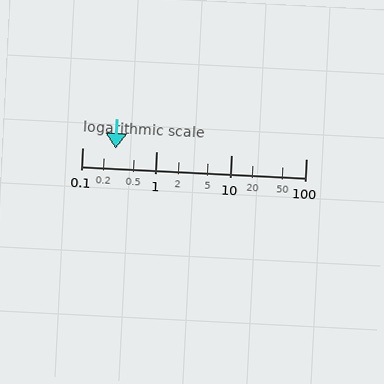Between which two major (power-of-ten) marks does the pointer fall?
The pointer is between 0.1 and 1.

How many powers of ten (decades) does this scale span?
The scale spans 3 decades, from 0.1 to 100.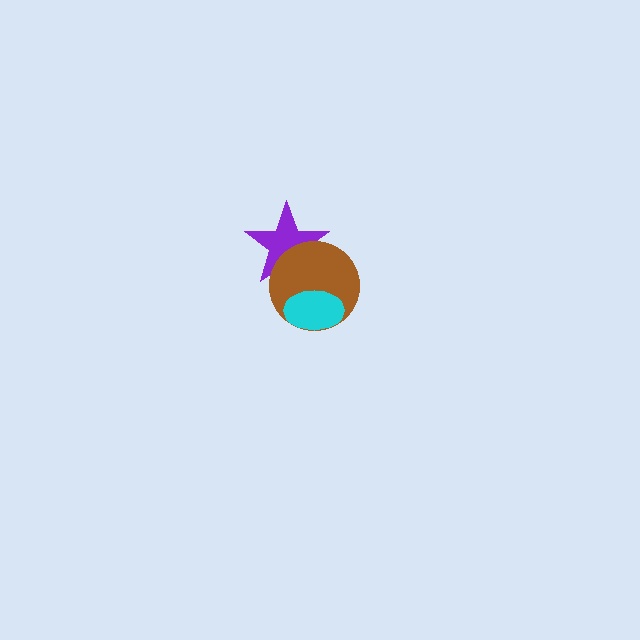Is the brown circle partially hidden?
Yes, it is partially covered by another shape.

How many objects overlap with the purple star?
1 object overlaps with the purple star.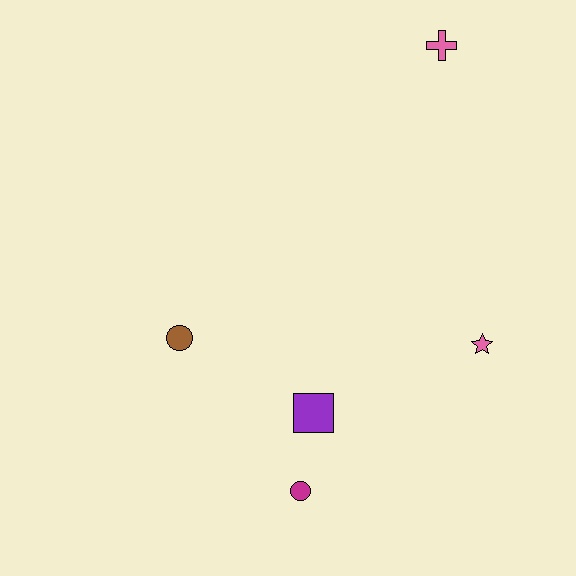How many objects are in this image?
There are 5 objects.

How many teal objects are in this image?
There are no teal objects.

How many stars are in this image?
There is 1 star.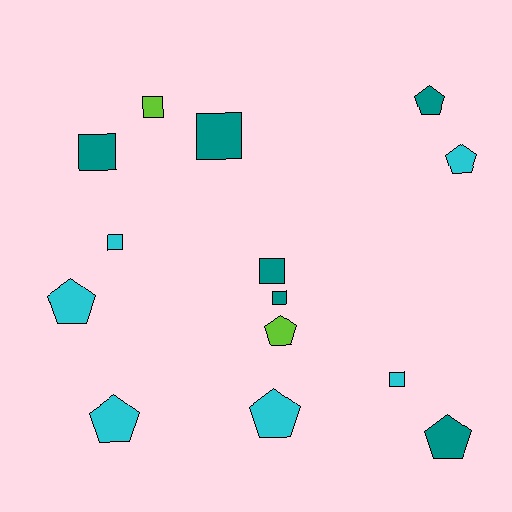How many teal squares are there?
There are 4 teal squares.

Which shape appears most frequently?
Square, with 7 objects.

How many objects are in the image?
There are 14 objects.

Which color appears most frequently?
Cyan, with 6 objects.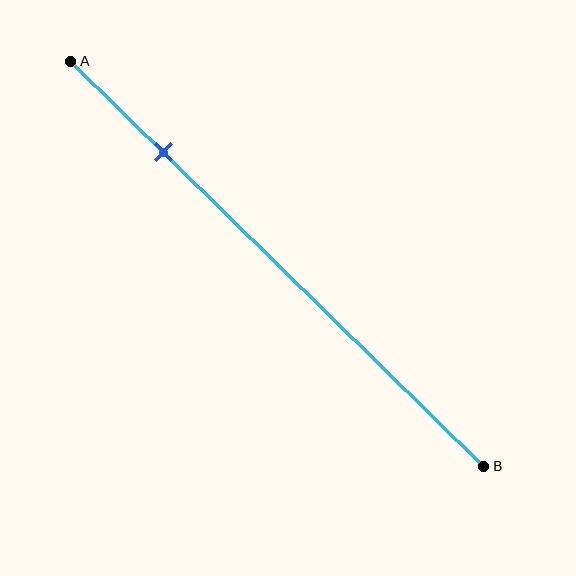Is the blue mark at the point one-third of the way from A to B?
No, the mark is at about 20% from A, not at the 33% one-third point.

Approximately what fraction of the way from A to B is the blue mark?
The blue mark is approximately 20% of the way from A to B.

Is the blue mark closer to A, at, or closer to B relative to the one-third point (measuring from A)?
The blue mark is closer to point A than the one-third point of segment AB.